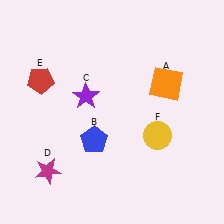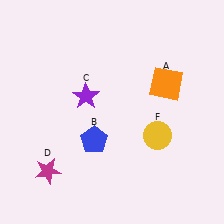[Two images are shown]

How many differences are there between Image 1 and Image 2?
There is 1 difference between the two images.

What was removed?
The red pentagon (E) was removed in Image 2.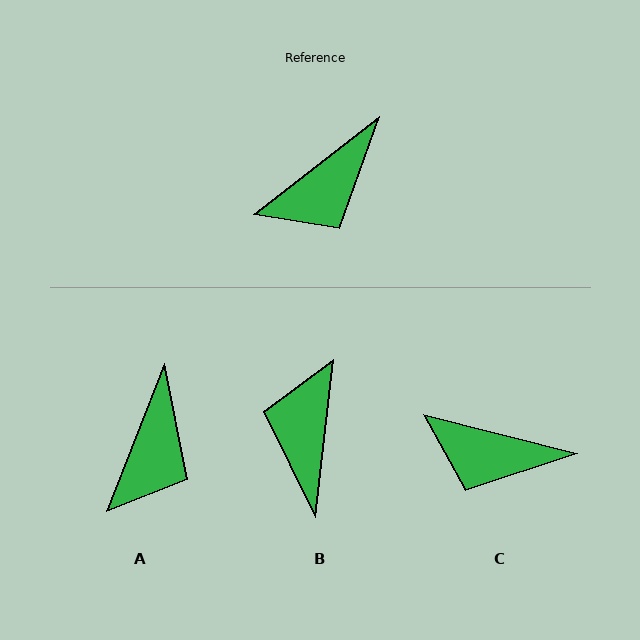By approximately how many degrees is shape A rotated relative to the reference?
Approximately 31 degrees counter-clockwise.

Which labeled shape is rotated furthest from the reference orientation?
B, about 134 degrees away.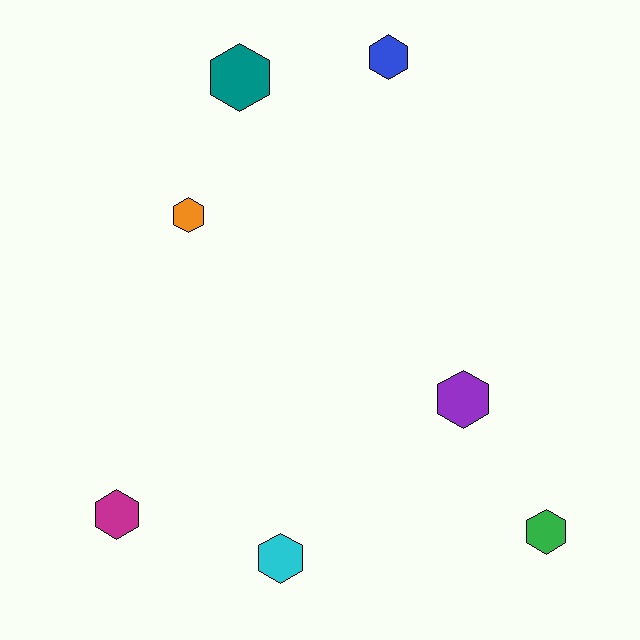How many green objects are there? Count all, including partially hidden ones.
There is 1 green object.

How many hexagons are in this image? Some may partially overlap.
There are 7 hexagons.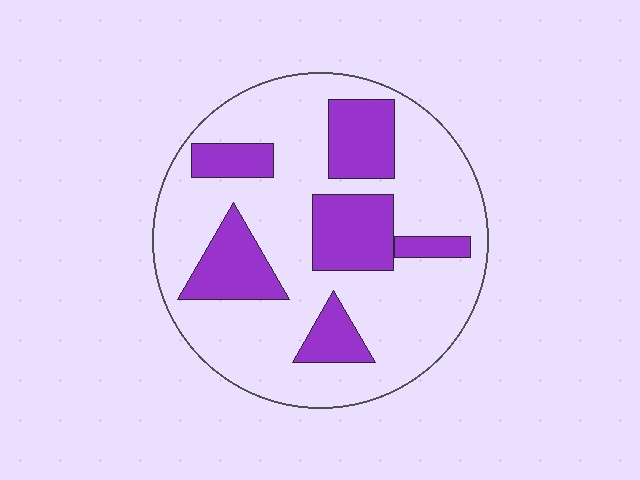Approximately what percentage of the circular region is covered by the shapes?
Approximately 30%.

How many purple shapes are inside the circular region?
6.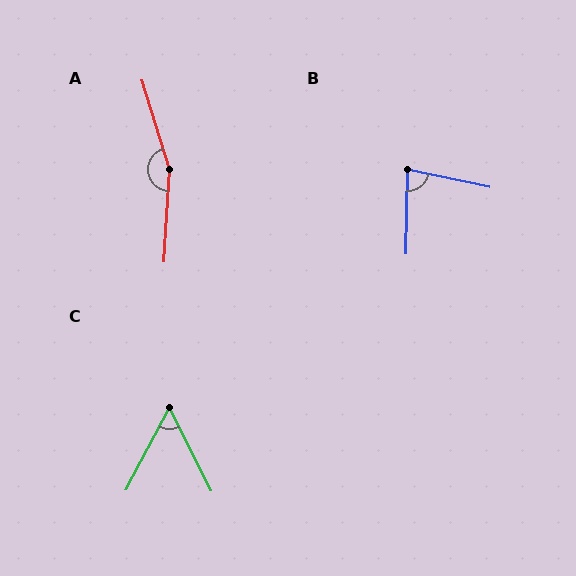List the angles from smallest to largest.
C (55°), B (79°), A (159°).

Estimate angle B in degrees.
Approximately 79 degrees.